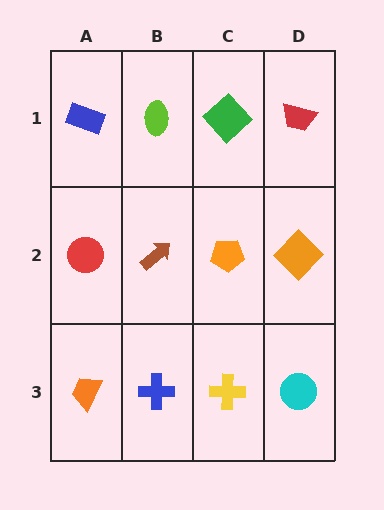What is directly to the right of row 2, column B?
An orange pentagon.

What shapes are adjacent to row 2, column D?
A red trapezoid (row 1, column D), a cyan circle (row 3, column D), an orange pentagon (row 2, column C).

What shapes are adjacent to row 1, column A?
A red circle (row 2, column A), a lime ellipse (row 1, column B).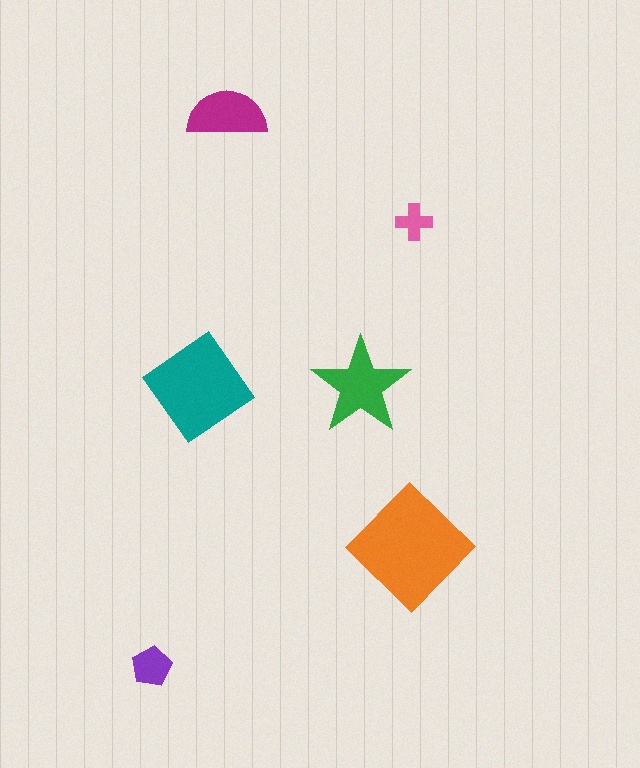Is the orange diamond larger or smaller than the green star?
Larger.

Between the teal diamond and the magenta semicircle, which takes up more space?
The teal diamond.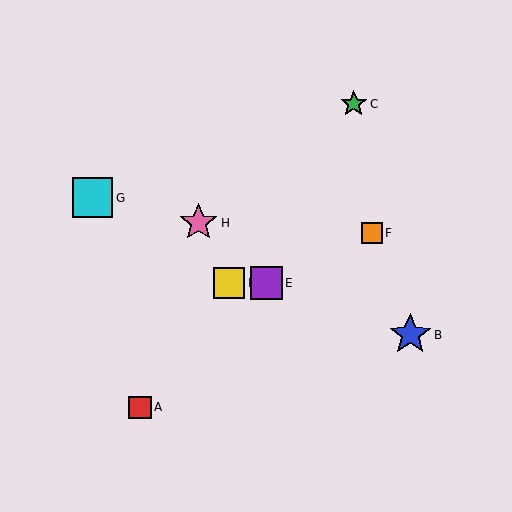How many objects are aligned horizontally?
2 objects (D, E) are aligned horizontally.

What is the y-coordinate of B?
Object B is at y≈335.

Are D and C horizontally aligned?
No, D is at y≈283 and C is at y≈104.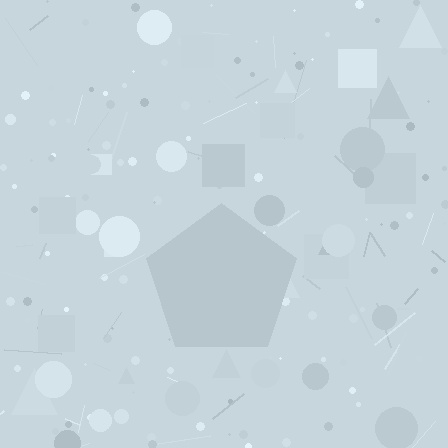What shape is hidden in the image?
A pentagon is hidden in the image.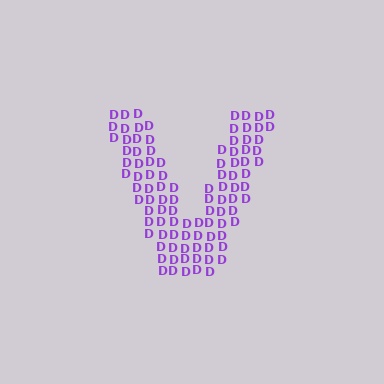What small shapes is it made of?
It is made of small letter D's.